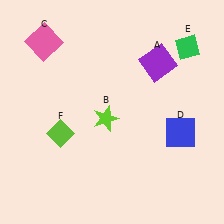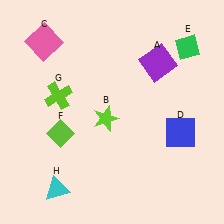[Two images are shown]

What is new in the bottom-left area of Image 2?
A cyan triangle (H) was added in the bottom-left area of Image 2.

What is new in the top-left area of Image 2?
A lime cross (G) was added in the top-left area of Image 2.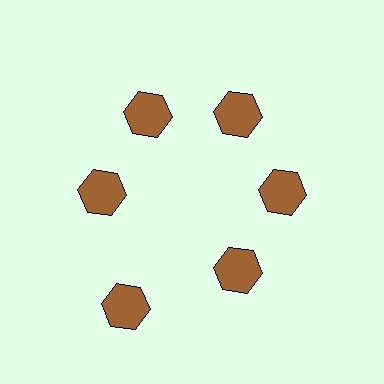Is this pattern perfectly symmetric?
No. The 6 brown hexagons are arranged in a ring, but one element near the 7 o'clock position is pushed outward from the center, breaking the 6-fold rotational symmetry.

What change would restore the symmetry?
The symmetry would be restored by moving it inward, back onto the ring so that all 6 hexagons sit at equal angles and equal distance from the center.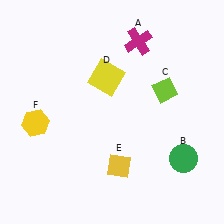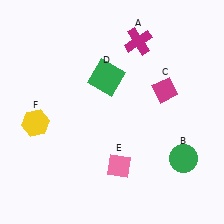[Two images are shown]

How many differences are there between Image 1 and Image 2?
There are 3 differences between the two images.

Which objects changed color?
C changed from lime to magenta. D changed from yellow to green. E changed from yellow to pink.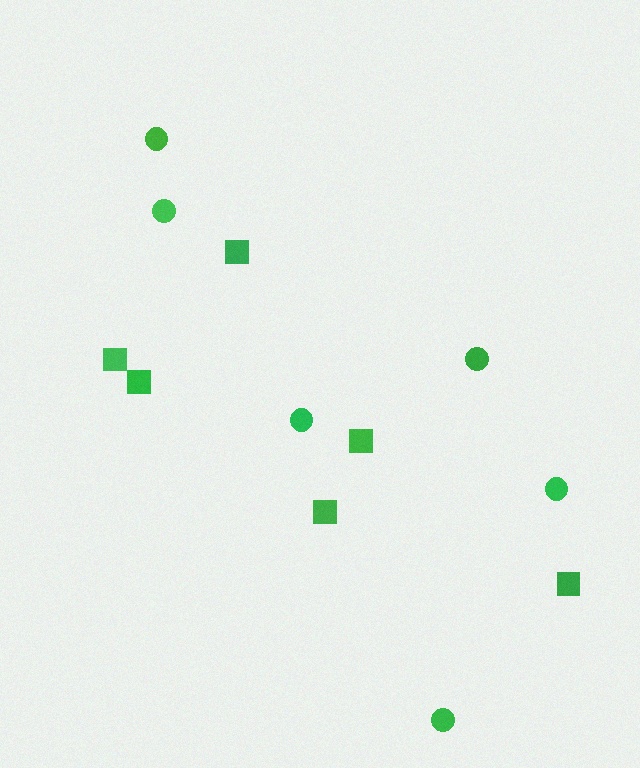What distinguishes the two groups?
There are 2 groups: one group of circles (6) and one group of squares (6).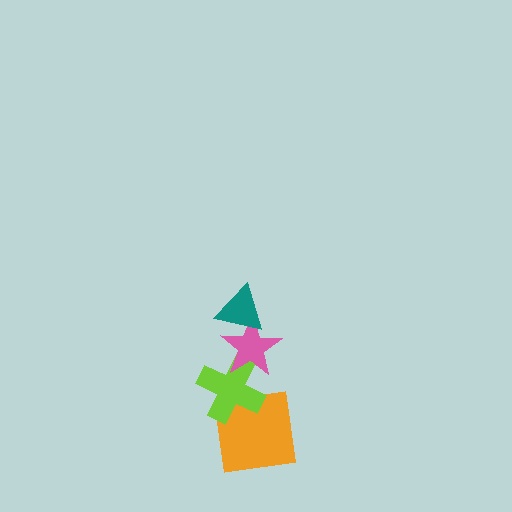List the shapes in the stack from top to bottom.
From top to bottom: the teal triangle, the pink star, the lime cross, the orange square.